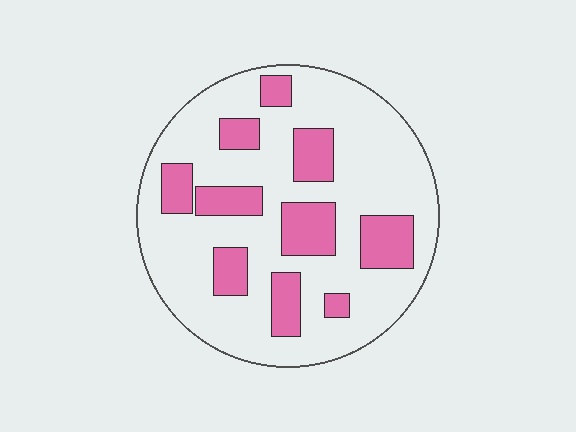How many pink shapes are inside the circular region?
10.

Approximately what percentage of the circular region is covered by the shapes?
Approximately 25%.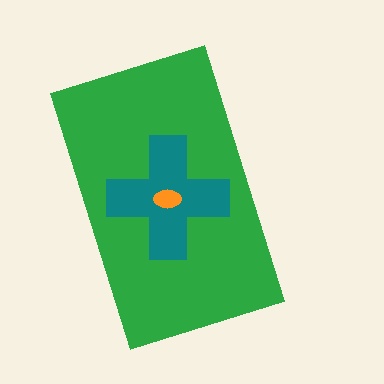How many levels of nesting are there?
3.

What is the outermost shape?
The green rectangle.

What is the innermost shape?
The orange ellipse.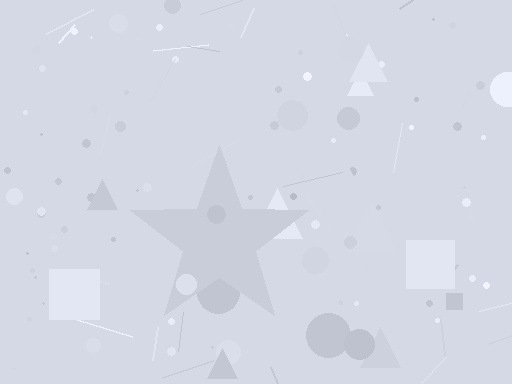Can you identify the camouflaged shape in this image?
The camouflaged shape is a star.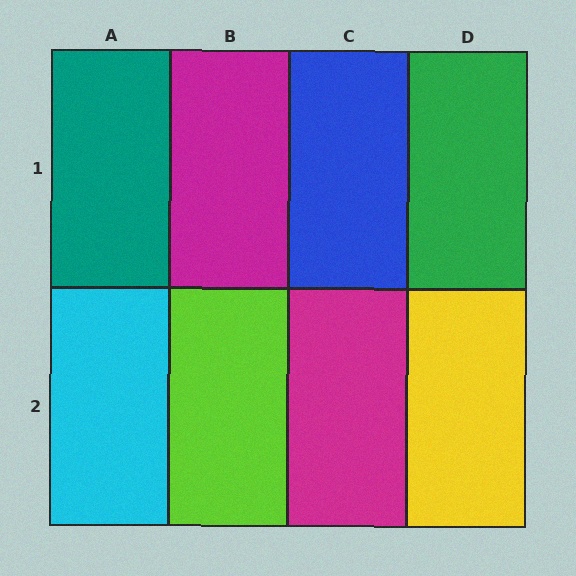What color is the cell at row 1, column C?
Blue.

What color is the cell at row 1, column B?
Magenta.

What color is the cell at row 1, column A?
Teal.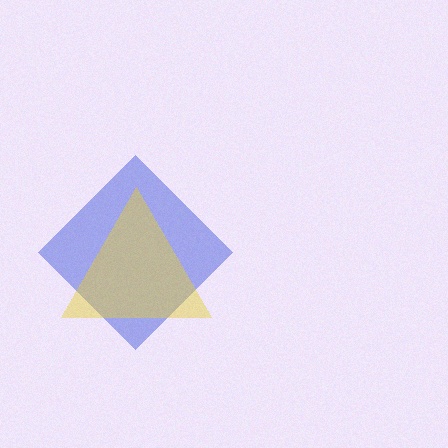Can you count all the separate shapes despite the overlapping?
Yes, there are 2 separate shapes.